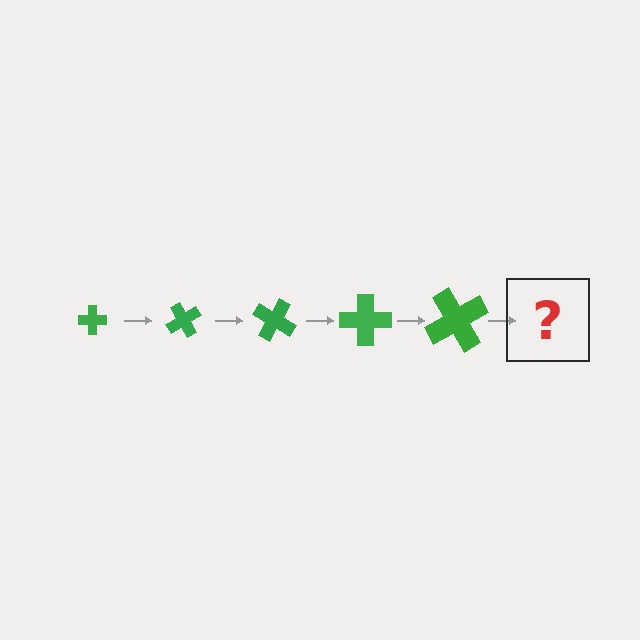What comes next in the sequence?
The next element should be a cross, larger than the previous one and rotated 300 degrees from the start.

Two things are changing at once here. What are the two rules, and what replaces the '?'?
The two rules are that the cross grows larger each step and it rotates 60 degrees each step. The '?' should be a cross, larger than the previous one and rotated 300 degrees from the start.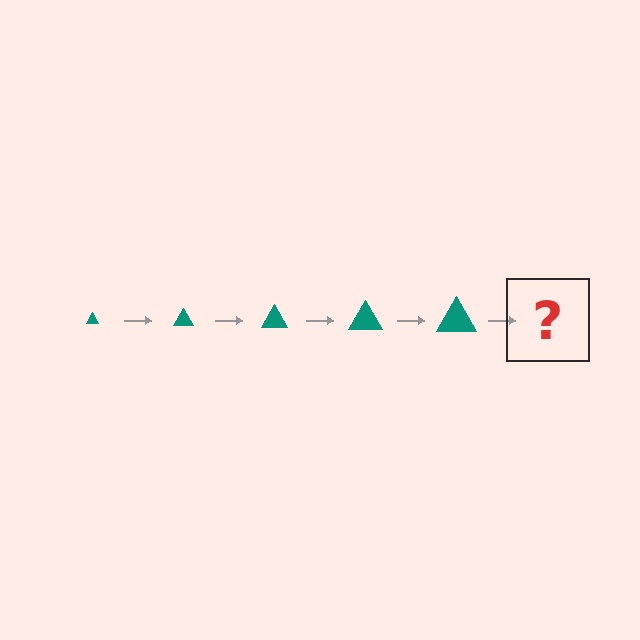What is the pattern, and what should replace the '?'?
The pattern is that the triangle gets progressively larger each step. The '?' should be a teal triangle, larger than the previous one.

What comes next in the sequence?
The next element should be a teal triangle, larger than the previous one.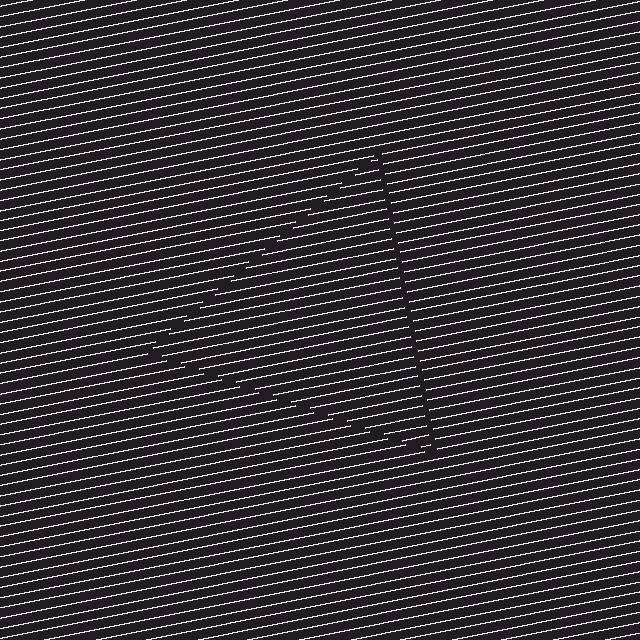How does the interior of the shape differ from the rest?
The interior of the shape contains the same grating, shifted by half a period — the contour is defined by the phase discontinuity where line-ends from the inner and outer gratings abut.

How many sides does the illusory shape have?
3 sides — the line-ends trace a triangle.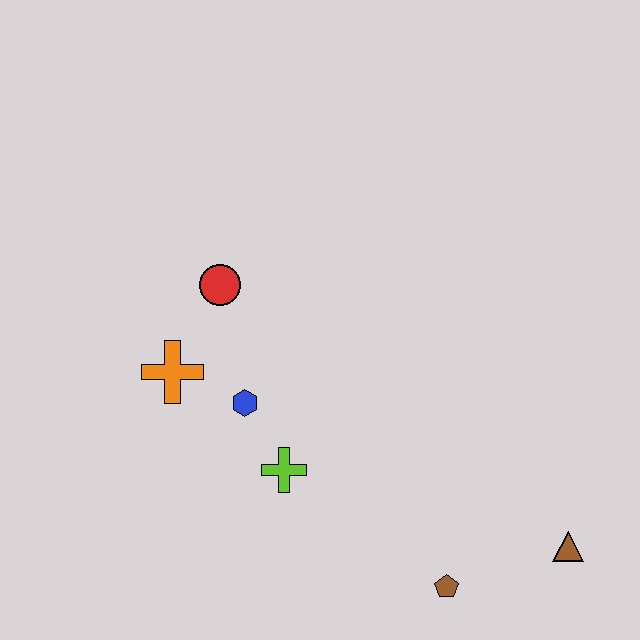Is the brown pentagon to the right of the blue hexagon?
Yes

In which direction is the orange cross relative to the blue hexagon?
The orange cross is to the left of the blue hexagon.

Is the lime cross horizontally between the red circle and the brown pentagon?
Yes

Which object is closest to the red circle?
The orange cross is closest to the red circle.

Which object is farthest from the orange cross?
The brown triangle is farthest from the orange cross.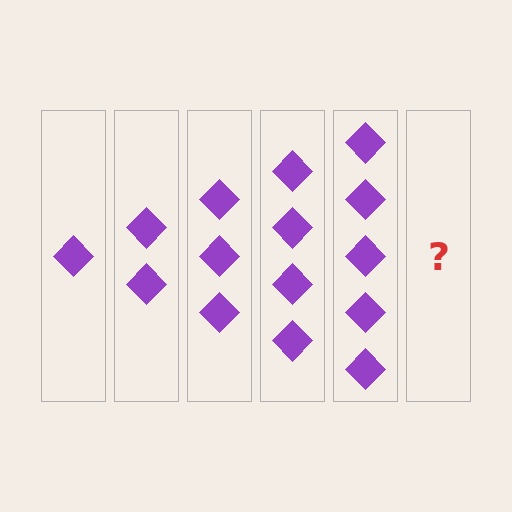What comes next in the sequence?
The next element should be 6 diamonds.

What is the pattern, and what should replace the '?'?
The pattern is that each step adds one more diamond. The '?' should be 6 diamonds.